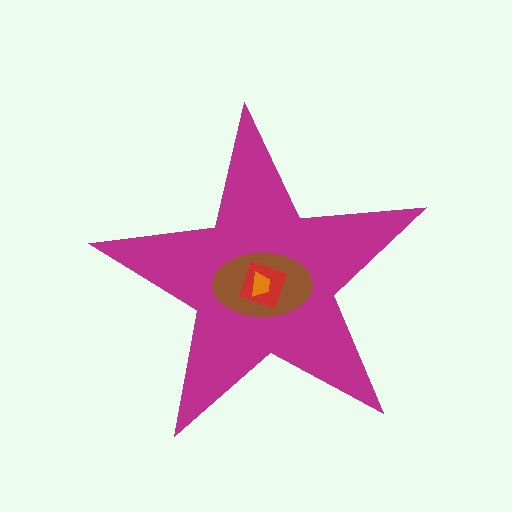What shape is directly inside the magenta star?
The brown ellipse.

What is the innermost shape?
The orange trapezoid.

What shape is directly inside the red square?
The orange trapezoid.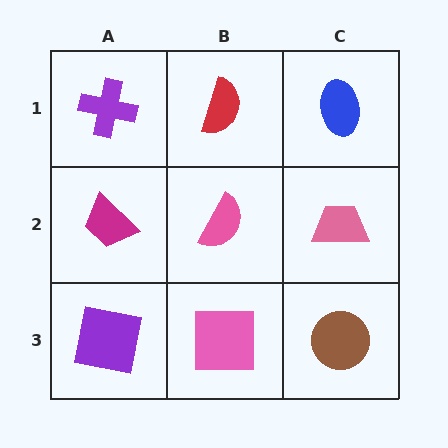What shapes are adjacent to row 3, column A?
A magenta trapezoid (row 2, column A), a pink square (row 3, column B).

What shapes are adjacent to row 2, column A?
A purple cross (row 1, column A), a purple square (row 3, column A), a pink semicircle (row 2, column B).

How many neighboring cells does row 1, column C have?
2.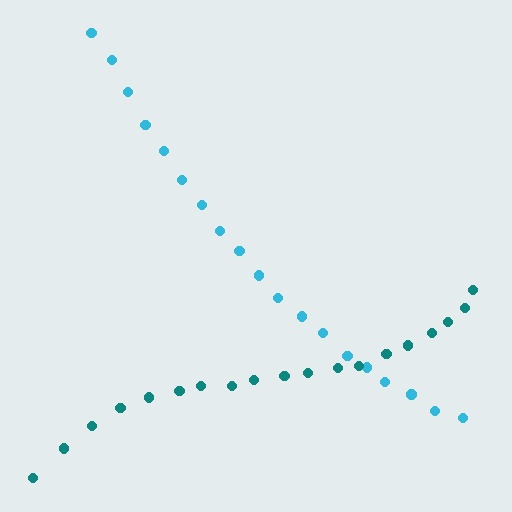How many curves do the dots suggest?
There are 2 distinct paths.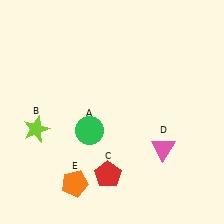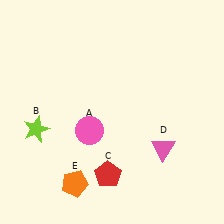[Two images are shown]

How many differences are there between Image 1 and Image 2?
There is 1 difference between the two images.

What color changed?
The circle (A) changed from green in Image 1 to pink in Image 2.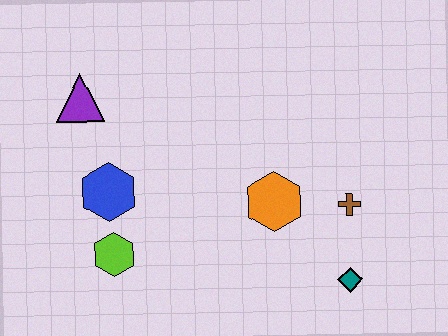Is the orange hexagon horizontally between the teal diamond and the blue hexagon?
Yes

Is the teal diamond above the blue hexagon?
No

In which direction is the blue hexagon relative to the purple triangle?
The blue hexagon is below the purple triangle.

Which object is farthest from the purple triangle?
The teal diamond is farthest from the purple triangle.